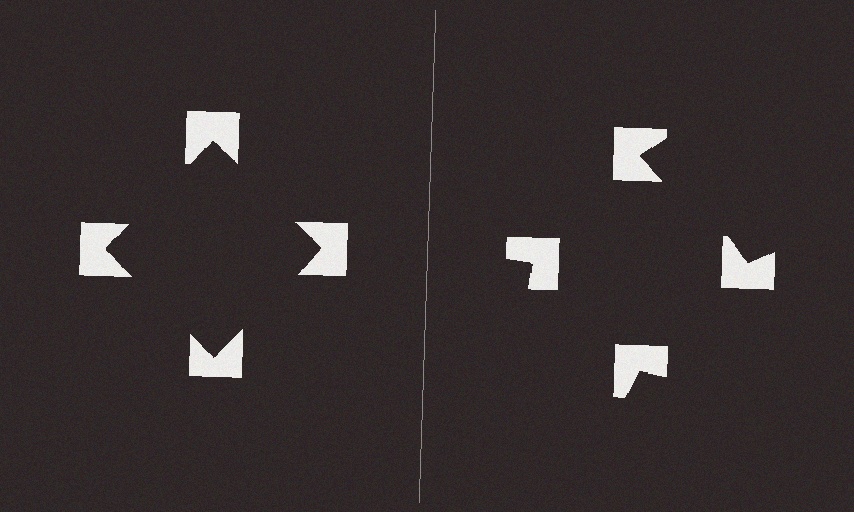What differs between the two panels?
The notched squares are positioned identically on both sides; only the wedge orientations differ. On the left they align to a square; on the right they are misaligned.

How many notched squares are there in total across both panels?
8 — 4 on each side.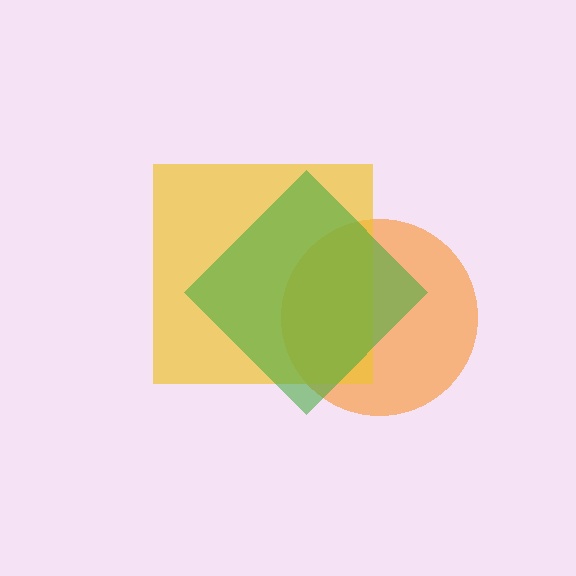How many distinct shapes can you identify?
There are 3 distinct shapes: an orange circle, a yellow square, a green diamond.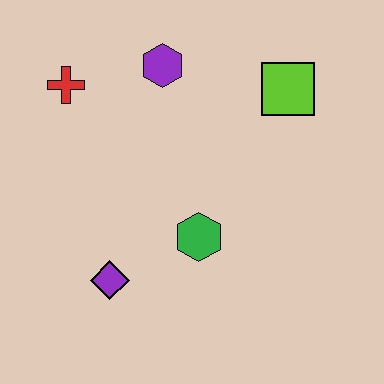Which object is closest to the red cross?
The purple hexagon is closest to the red cross.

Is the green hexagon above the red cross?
No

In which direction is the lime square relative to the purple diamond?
The lime square is above the purple diamond.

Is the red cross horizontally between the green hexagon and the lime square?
No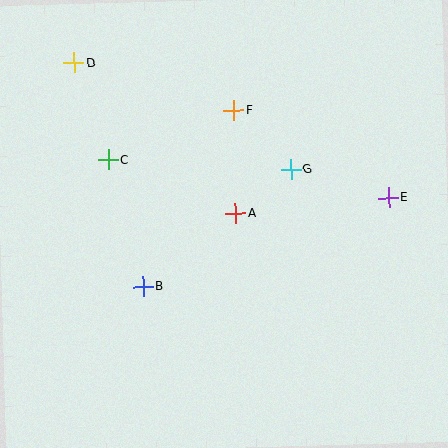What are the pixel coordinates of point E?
Point E is at (389, 198).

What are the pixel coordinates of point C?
Point C is at (109, 160).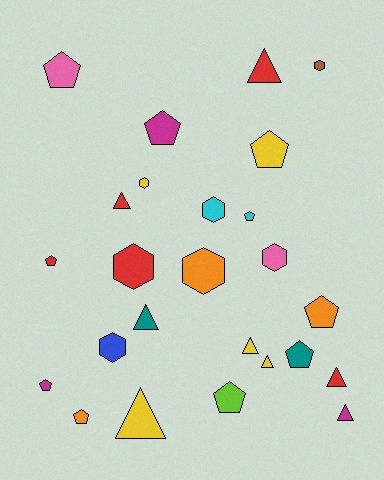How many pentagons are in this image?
There are 10 pentagons.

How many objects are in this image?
There are 25 objects.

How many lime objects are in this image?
There is 1 lime object.